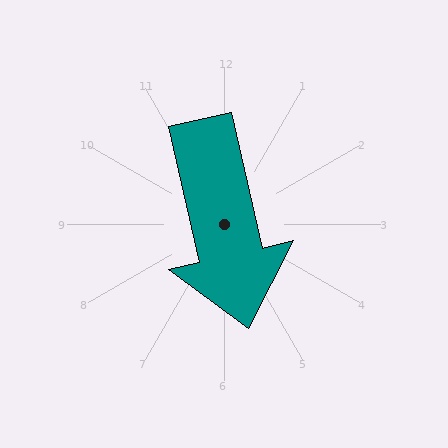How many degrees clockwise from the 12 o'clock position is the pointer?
Approximately 167 degrees.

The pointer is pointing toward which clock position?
Roughly 6 o'clock.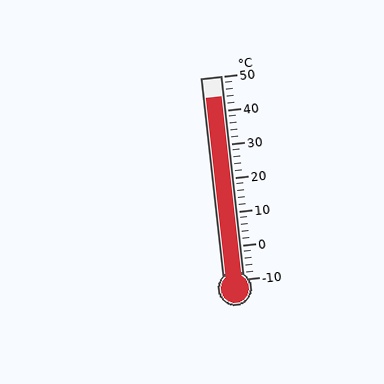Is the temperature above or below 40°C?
The temperature is above 40°C.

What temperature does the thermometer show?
The thermometer shows approximately 44°C.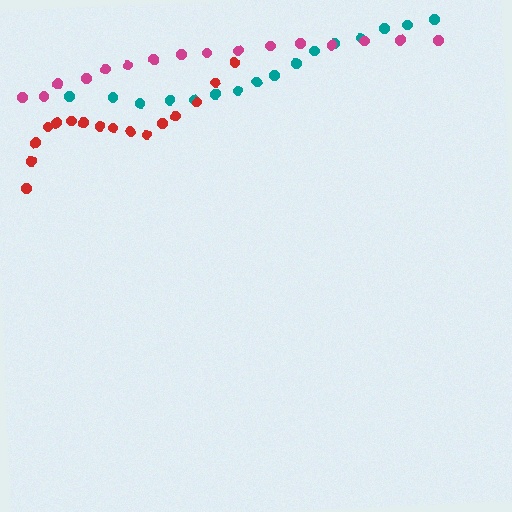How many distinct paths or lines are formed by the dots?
There are 3 distinct paths.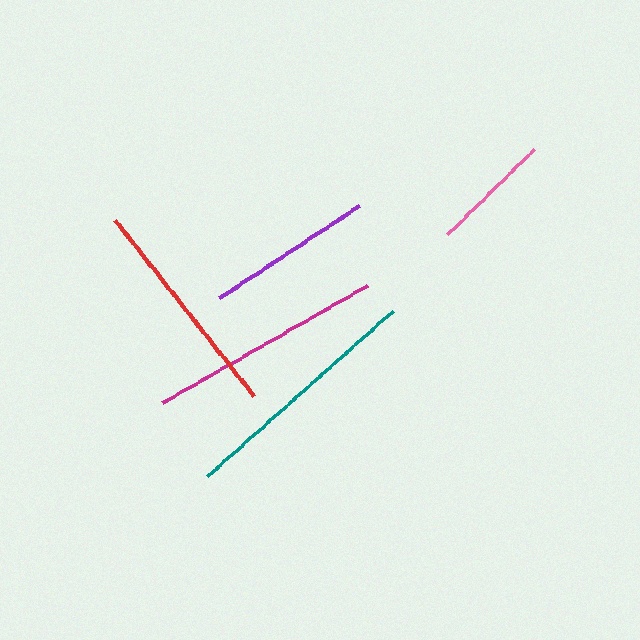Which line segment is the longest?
The teal line is the longest at approximately 249 pixels.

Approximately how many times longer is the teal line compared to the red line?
The teal line is approximately 1.1 times the length of the red line.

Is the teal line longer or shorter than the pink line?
The teal line is longer than the pink line.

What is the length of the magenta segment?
The magenta segment is approximately 237 pixels long.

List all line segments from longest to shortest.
From longest to shortest: teal, magenta, red, purple, pink.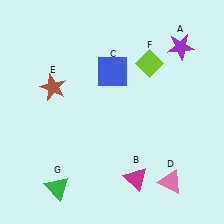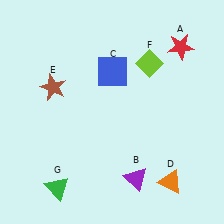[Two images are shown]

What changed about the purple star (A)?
In Image 1, A is purple. In Image 2, it changed to red.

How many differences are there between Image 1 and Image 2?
There are 3 differences between the two images.